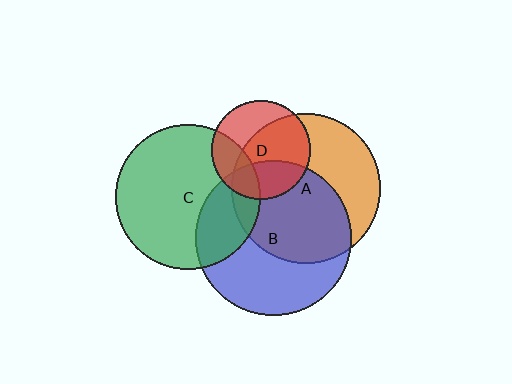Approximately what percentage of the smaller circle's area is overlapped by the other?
Approximately 10%.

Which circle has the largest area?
Circle B (blue).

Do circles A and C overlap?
Yes.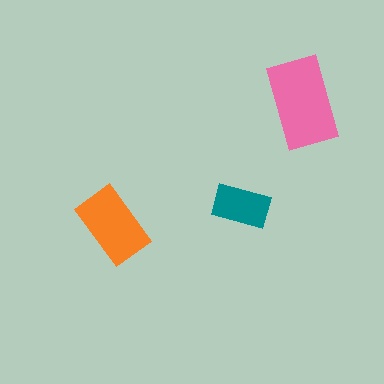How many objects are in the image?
There are 3 objects in the image.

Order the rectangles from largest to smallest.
the pink one, the orange one, the teal one.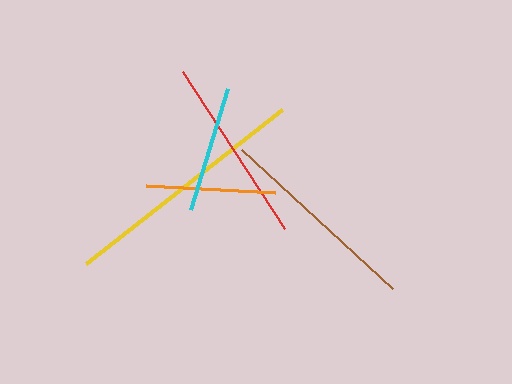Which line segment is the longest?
The yellow line is the longest at approximately 249 pixels.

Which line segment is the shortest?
The cyan line is the shortest at approximately 127 pixels.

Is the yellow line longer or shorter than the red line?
The yellow line is longer than the red line.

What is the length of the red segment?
The red segment is approximately 187 pixels long.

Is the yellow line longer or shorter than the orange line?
The yellow line is longer than the orange line.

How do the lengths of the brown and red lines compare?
The brown and red lines are approximately the same length.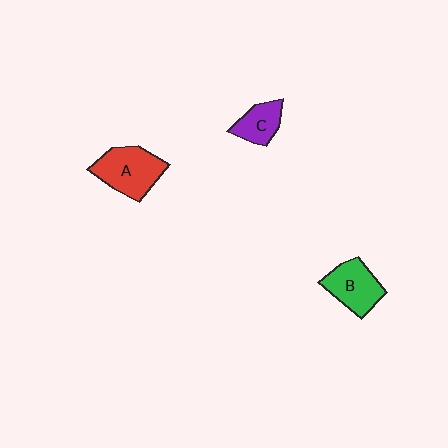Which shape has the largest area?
Shape A (red).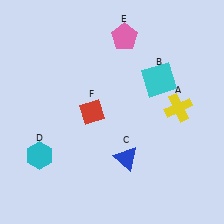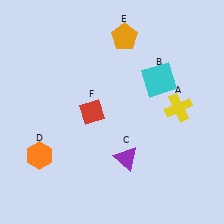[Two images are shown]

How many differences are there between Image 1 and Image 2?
There are 3 differences between the two images.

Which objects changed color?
C changed from blue to purple. D changed from cyan to orange. E changed from pink to orange.